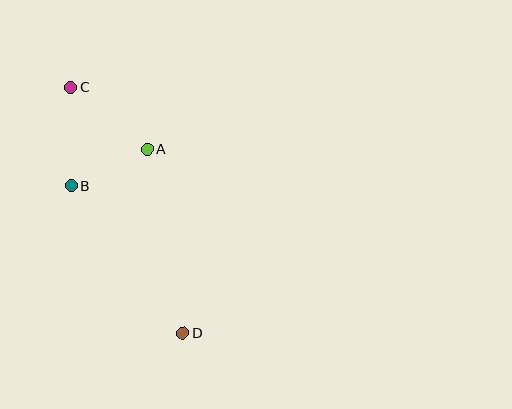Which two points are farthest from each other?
Points C and D are farthest from each other.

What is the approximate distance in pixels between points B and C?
The distance between B and C is approximately 99 pixels.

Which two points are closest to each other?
Points A and B are closest to each other.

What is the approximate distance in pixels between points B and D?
The distance between B and D is approximately 185 pixels.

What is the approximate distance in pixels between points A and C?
The distance between A and C is approximately 98 pixels.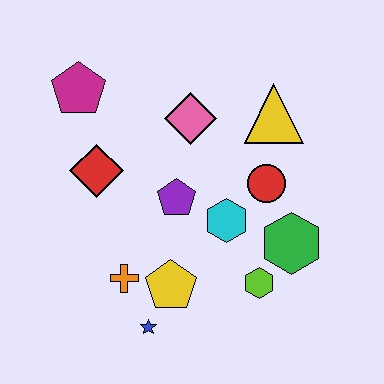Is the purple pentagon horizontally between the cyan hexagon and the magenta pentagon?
Yes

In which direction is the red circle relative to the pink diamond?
The red circle is to the right of the pink diamond.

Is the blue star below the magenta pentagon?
Yes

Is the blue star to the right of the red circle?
No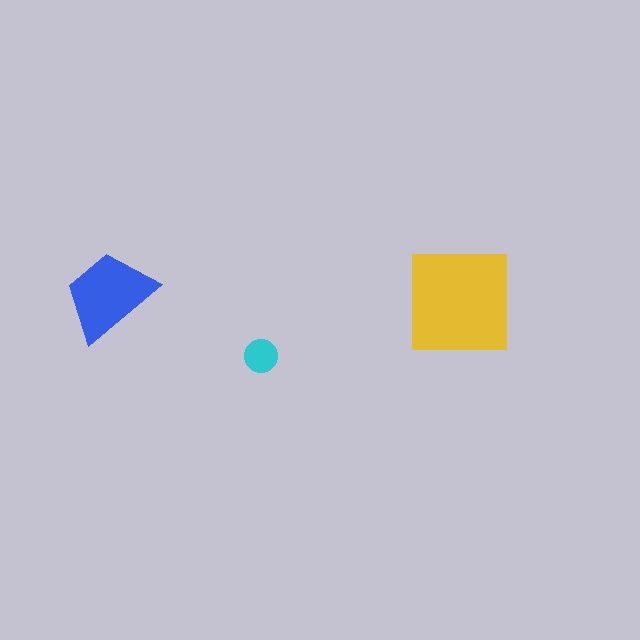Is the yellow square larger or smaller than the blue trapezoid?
Larger.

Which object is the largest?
The yellow square.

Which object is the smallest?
The cyan circle.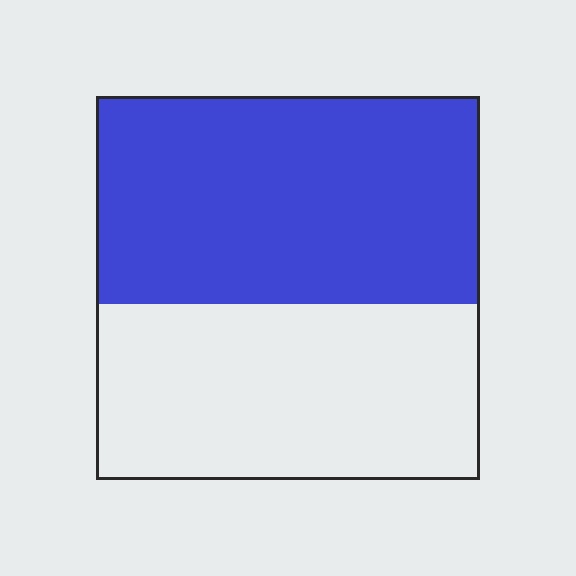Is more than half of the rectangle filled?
Yes.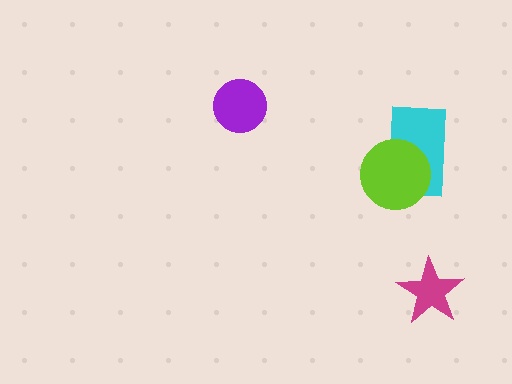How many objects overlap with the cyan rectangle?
1 object overlaps with the cyan rectangle.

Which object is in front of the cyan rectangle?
The lime circle is in front of the cyan rectangle.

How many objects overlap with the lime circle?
1 object overlaps with the lime circle.